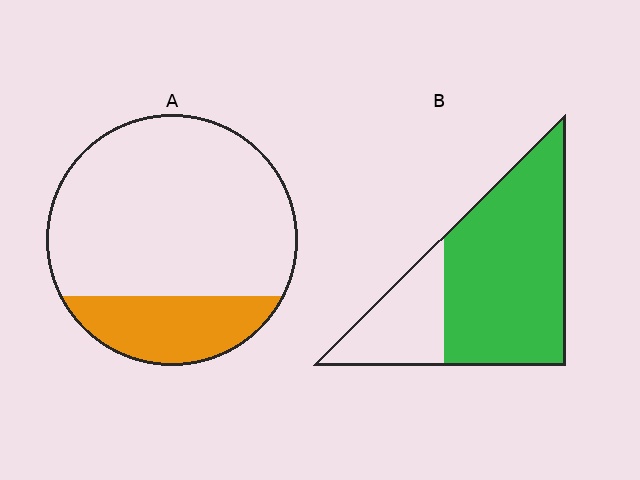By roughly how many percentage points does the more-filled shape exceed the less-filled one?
By roughly 50 percentage points (B over A).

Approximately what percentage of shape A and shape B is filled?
A is approximately 25% and B is approximately 75%.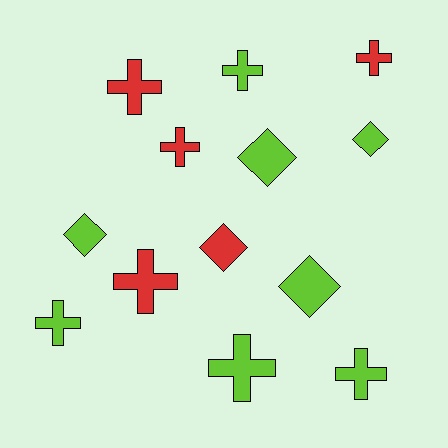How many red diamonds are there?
There is 1 red diamond.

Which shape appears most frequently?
Cross, with 8 objects.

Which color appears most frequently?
Lime, with 8 objects.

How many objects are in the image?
There are 13 objects.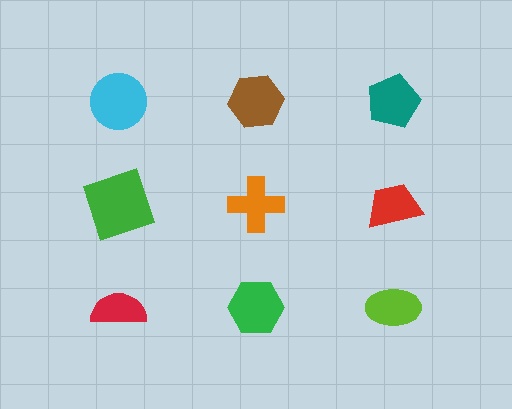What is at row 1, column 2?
A brown hexagon.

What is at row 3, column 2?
A green hexagon.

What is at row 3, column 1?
A red semicircle.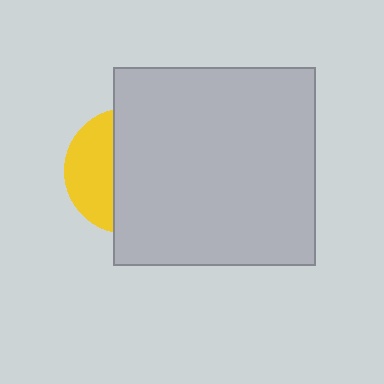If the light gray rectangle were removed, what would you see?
You would see the complete yellow circle.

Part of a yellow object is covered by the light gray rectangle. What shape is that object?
It is a circle.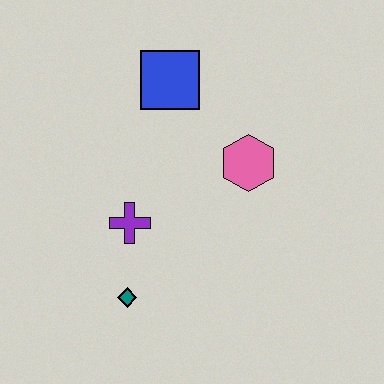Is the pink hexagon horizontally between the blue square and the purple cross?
No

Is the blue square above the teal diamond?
Yes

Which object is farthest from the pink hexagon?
The teal diamond is farthest from the pink hexagon.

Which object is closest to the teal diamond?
The purple cross is closest to the teal diamond.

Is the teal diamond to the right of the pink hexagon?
No